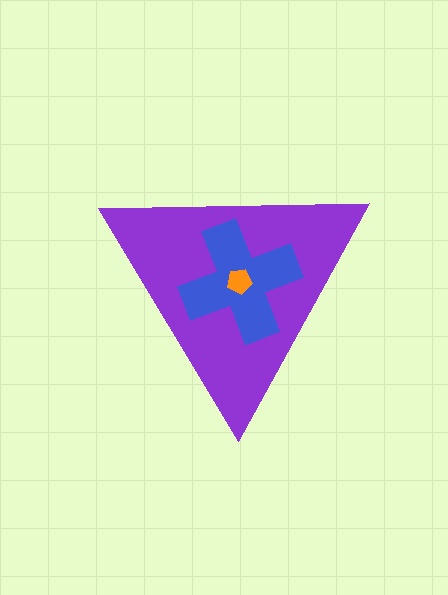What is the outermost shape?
The purple triangle.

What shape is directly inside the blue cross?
The orange pentagon.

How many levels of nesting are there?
3.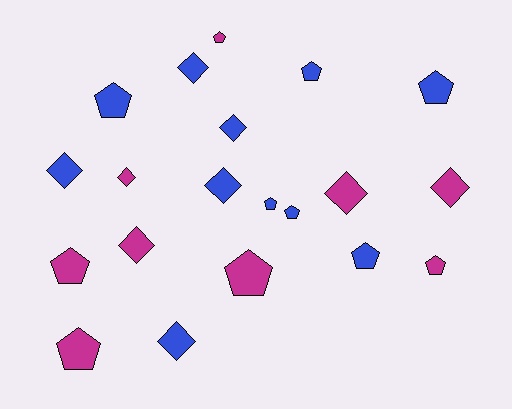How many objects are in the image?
There are 20 objects.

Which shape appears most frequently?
Pentagon, with 11 objects.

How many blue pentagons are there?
There are 6 blue pentagons.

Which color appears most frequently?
Blue, with 11 objects.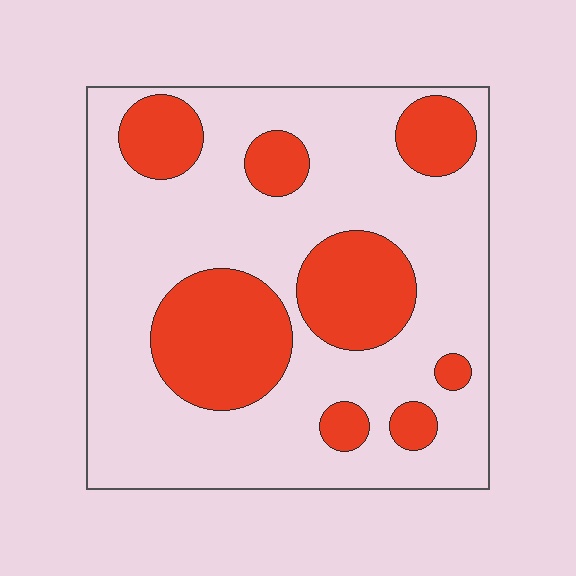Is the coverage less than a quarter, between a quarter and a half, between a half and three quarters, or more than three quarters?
Between a quarter and a half.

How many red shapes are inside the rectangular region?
8.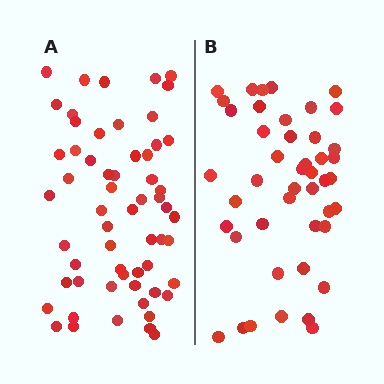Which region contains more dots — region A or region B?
Region A (the left region) has more dots.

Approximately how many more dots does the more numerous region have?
Region A has approximately 15 more dots than region B.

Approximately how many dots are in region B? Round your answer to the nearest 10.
About 40 dots. (The exact count is 45, which rounds to 40.)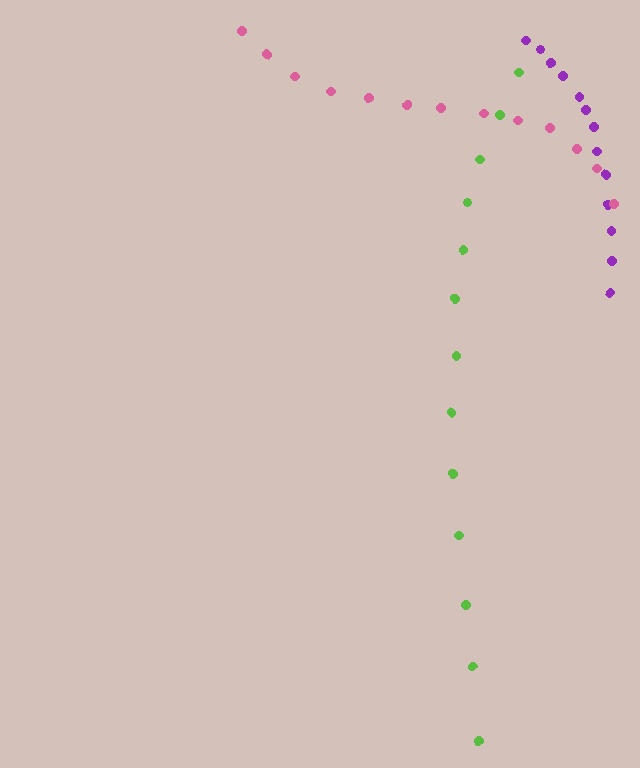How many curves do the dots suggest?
There are 3 distinct paths.